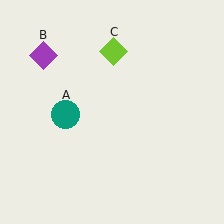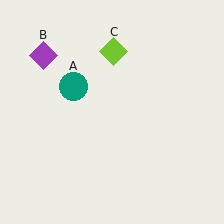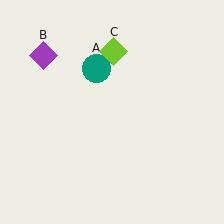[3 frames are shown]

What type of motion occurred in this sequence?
The teal circle (object A) rotated clockwise around the center of the scene.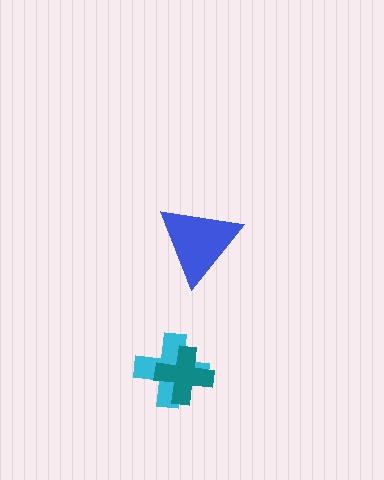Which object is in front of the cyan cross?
The teal cross is in front of the cyan cross.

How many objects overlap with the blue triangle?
0 objects overlap with the blue triangle.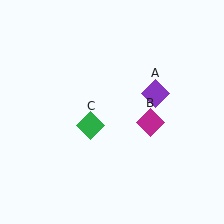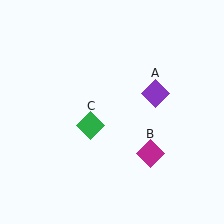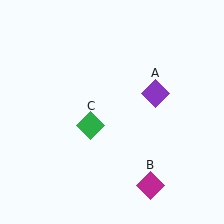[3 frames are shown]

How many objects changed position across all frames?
1 object changed position: magenta diamond (object B).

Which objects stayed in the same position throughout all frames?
Purple diamond (object A) and green diamond (object C) remained stationary.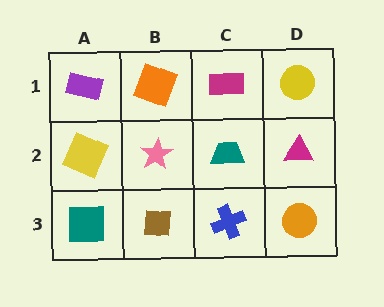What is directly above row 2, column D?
A yellow circle.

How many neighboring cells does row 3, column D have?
2.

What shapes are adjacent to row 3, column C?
A teal trapezoid (row 2, column C), a brown square (row 3, column B), an orange circle (row 3, column D).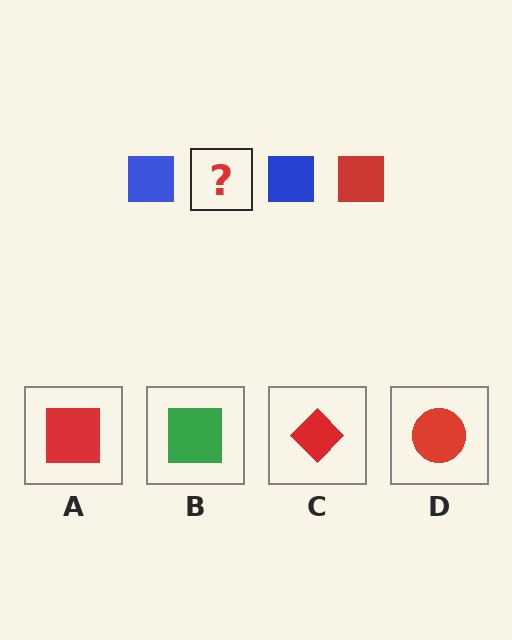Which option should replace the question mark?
Option A.